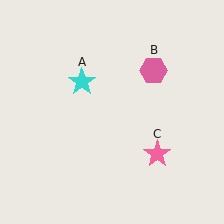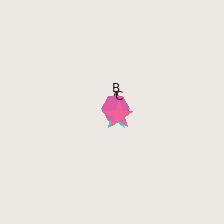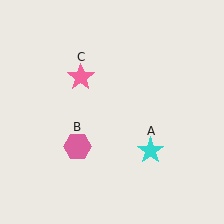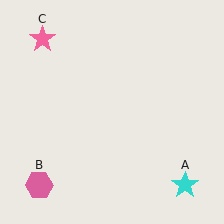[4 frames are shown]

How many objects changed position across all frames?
3 objects changed position: cyan star (object A), pink hexagon (object B), pink star (object C).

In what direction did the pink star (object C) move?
The pink star (object C) moved up and to the left.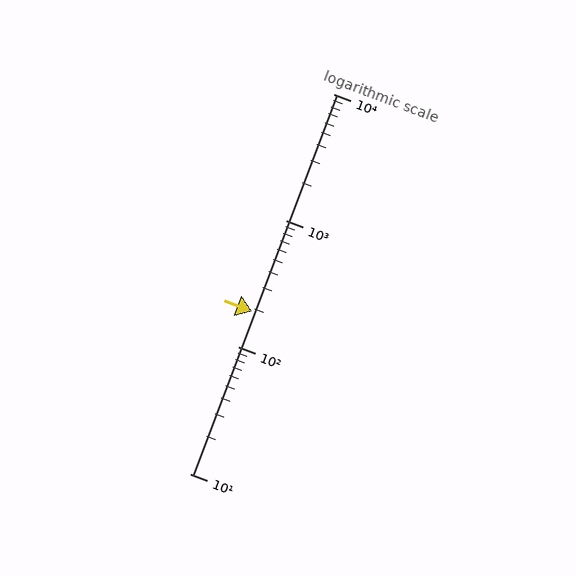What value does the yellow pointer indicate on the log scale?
The pointer indicates approximately 190.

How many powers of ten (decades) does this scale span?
The scale spans 3 decades, from 10 to 10000.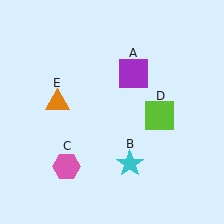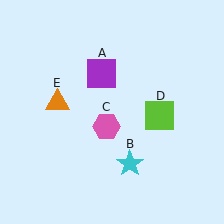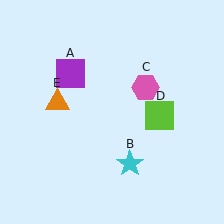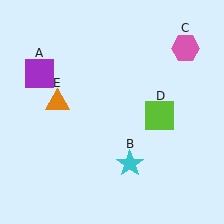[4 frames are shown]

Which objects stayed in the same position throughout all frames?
Cyan star (object B) and lime square (object D) and orange triangle (object E) remained stationary.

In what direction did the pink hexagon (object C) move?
The pink hexagon (object C) moved up and to the right.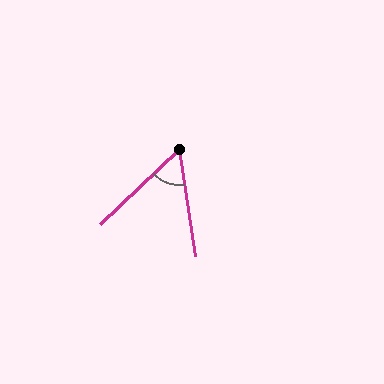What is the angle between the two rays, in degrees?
Approximately 55 degrees.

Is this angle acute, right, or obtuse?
It is acute.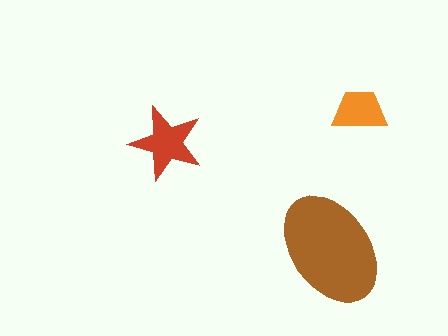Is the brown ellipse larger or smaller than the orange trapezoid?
Larger.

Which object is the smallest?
The orange trapezoid.